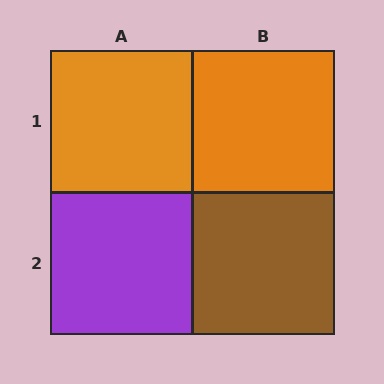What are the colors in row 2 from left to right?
Purple, brown.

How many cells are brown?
1 cell is brown.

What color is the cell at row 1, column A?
Orange.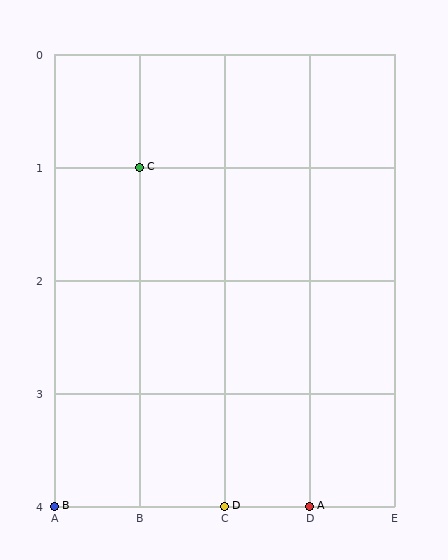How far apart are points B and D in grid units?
Points B and D are 2 columns apart.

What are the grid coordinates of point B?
Point B is at grid coordinates (A, 4).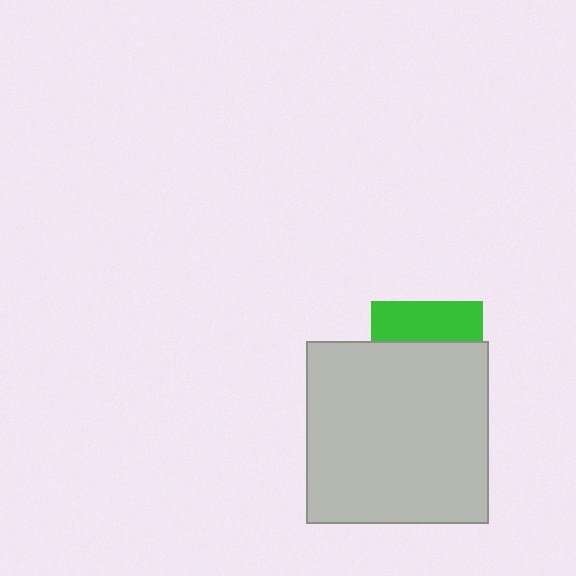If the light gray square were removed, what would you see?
You would see the complete green square.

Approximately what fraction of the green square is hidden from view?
Roughly 64% of the green square is hidden behind the light gray square.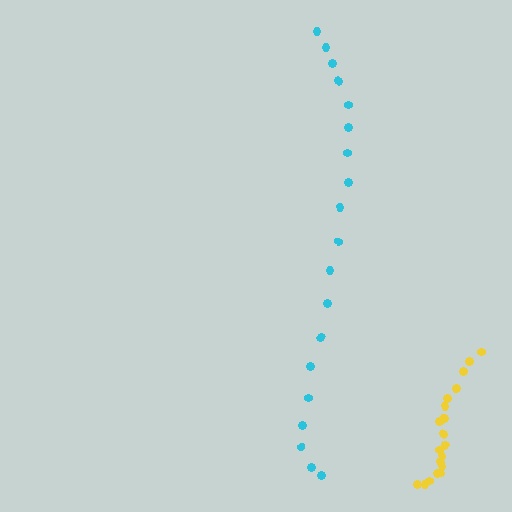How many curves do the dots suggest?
There are 2 distinct paths.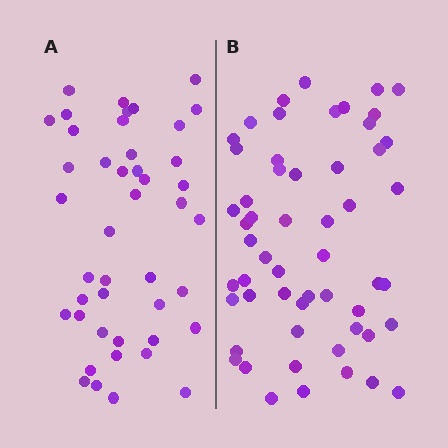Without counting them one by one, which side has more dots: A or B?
Region B (the right region) has more dots.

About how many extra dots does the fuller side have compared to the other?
Region B has roughly 12 or so more dots than region A.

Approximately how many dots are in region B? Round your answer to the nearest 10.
About 60 dots. (The exact count is 55, which rounds to 60.)